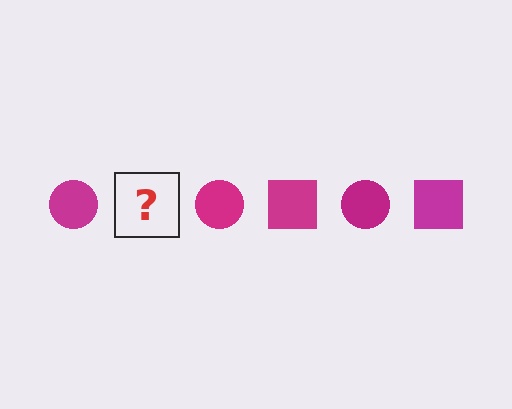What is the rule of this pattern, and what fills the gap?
The rule is that the pattern cycles through circle, square shapes in magenta. The gap should be filled with a magenta square.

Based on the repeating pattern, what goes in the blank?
The blank should be a magenta square.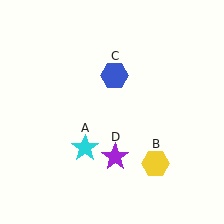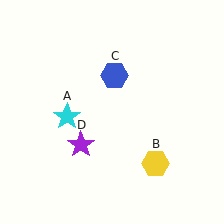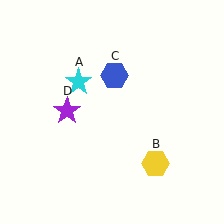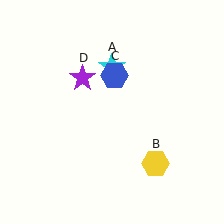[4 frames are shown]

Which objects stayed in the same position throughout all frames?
Yellow hexagon (object B) and blue hexagon (object C) remained stationary.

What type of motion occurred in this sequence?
The cyan star (object A), purple star (object D) rotated clockwise around the center of the scene.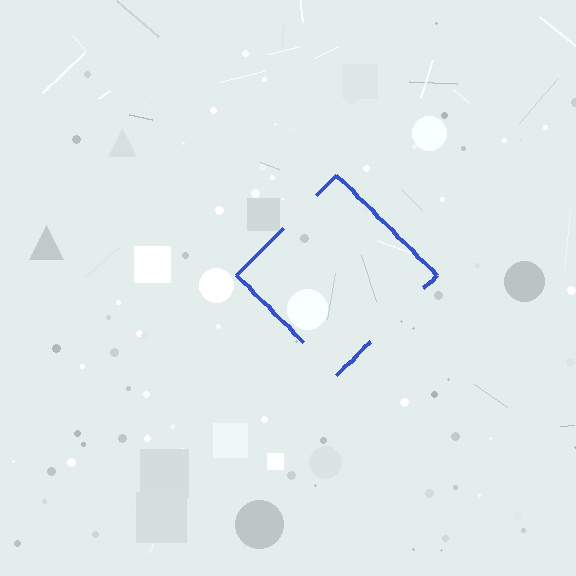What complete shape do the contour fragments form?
The contour fragments form a diamond.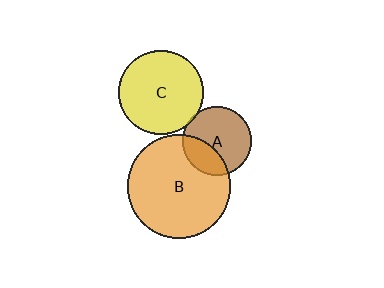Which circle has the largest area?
Circle B (orange).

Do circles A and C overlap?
Yes.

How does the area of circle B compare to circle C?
Approximately 1.5 times.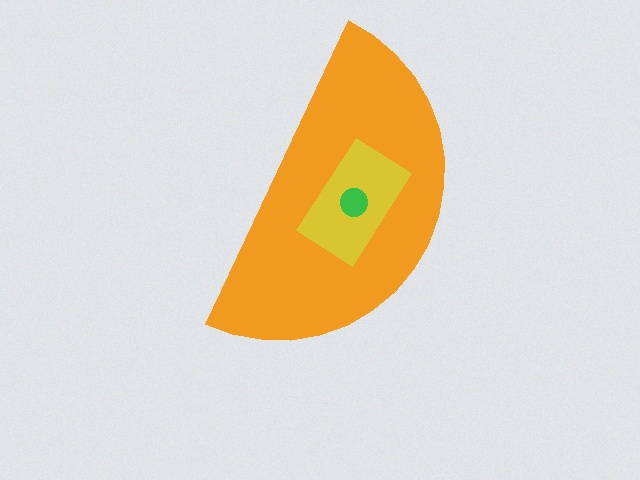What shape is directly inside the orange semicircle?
The yellow rectangle.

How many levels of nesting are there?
3.